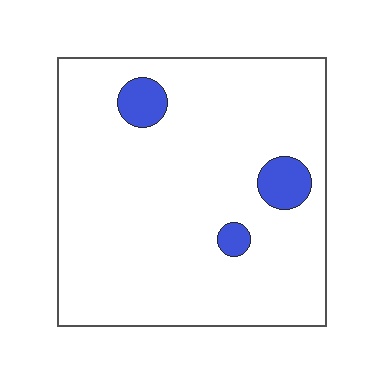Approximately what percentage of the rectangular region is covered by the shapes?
Approximately 5%.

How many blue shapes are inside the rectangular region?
3.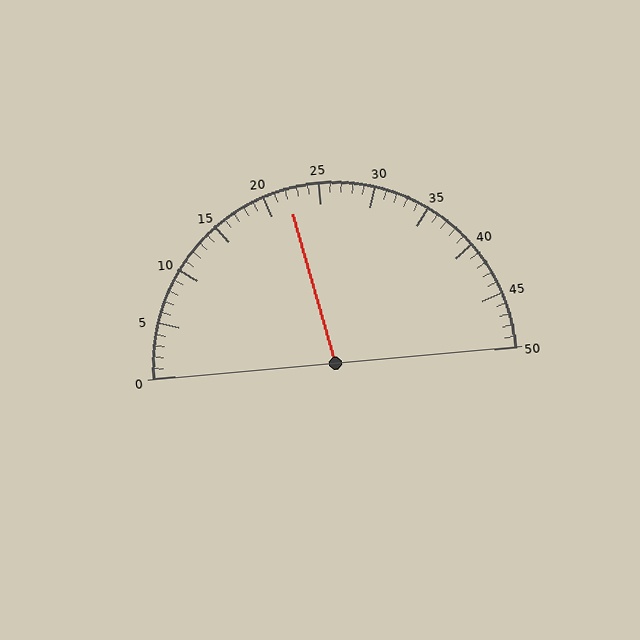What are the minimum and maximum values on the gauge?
The gauge ranges from 0 to 50.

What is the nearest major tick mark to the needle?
The nearest major tick mark is 20.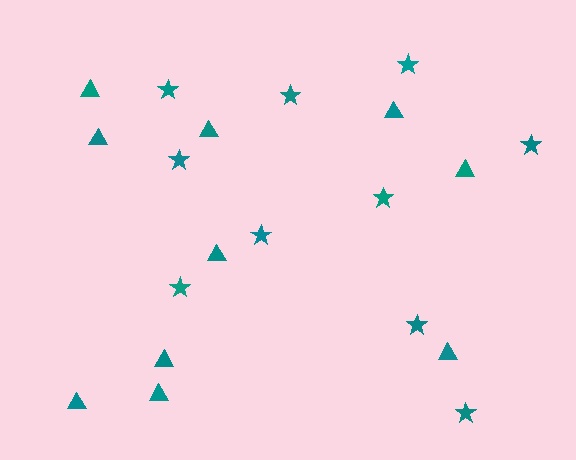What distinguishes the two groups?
There are 2 groups: one group of stars (10) and one group of triangles (10).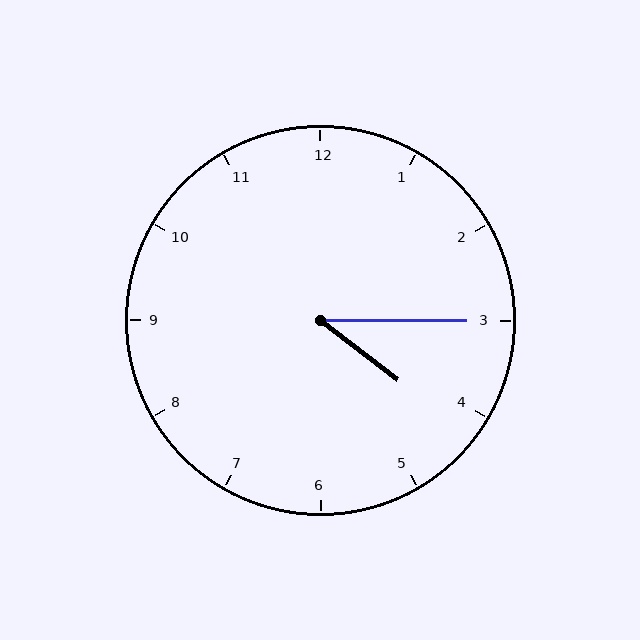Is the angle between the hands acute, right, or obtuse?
It is acute.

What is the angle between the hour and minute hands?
Approximately 38 degrees.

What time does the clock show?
4:15.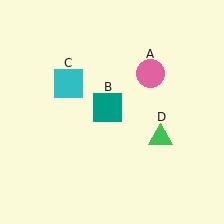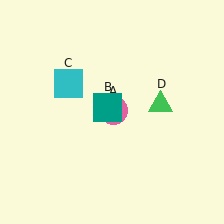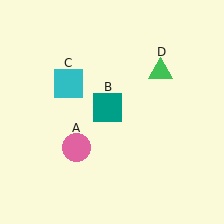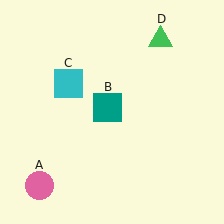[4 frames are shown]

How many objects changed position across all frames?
2 objects changed position: pink circle (object A), green triangle (object D).